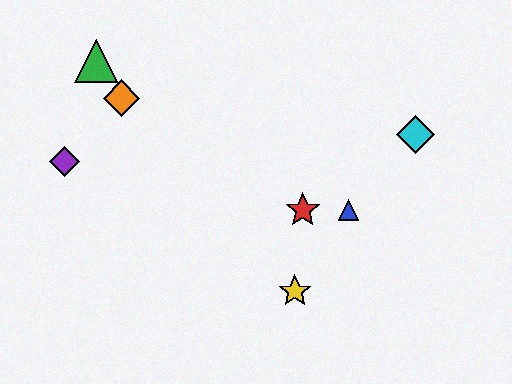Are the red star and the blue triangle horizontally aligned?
Yes, both are at y≈210.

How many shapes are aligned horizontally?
2 shapes (the red star, the blue triangle) are aligned horizontally.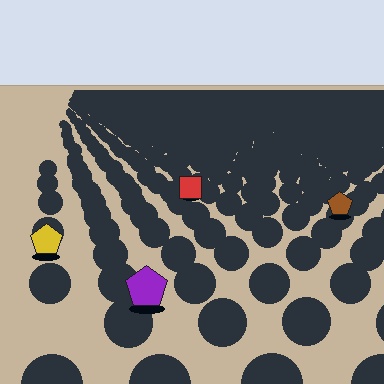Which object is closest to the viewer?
The purple pentagon is closest. The texture marks near it are larger and more spread out.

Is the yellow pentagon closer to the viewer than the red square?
Yes. The yellow pentagon is closer — you can tell from the texture gradient: the ground texture is coarser near it.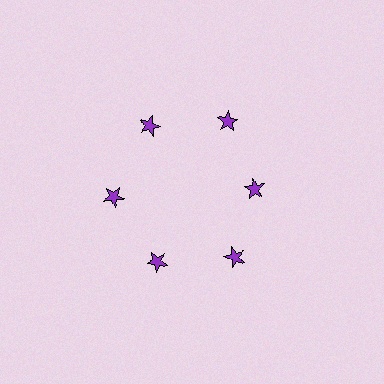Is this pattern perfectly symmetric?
No. The 6 purple stars are arranged in a ring, but one element near the 3 o'clock position is pulled inward toward the center, breaking the 6-fold rotational symmetry.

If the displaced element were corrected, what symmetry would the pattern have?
It would have 6-fold rotational symmetry — the pattern would map onto itself every 60 degrees.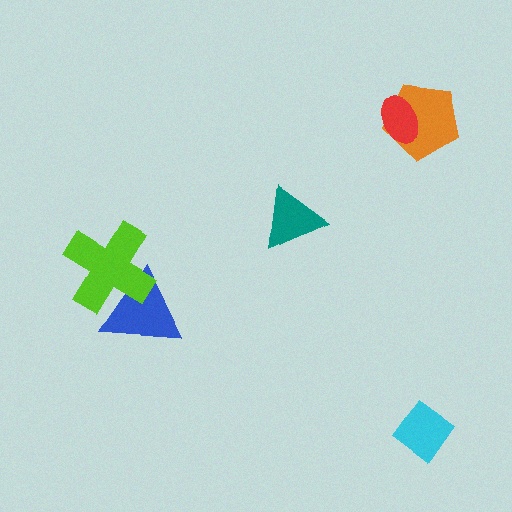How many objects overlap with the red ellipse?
1 object overlaps with the red ellipse.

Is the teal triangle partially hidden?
No, no other shape covers it.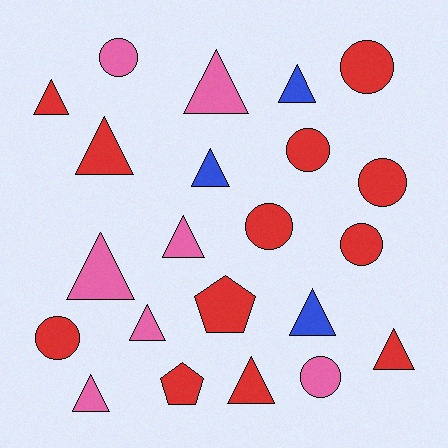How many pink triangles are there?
There are 5 pink triangles.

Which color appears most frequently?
Red, with 12 objects.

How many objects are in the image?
There are 22 objects.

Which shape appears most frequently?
Triangle, with 12 objects.